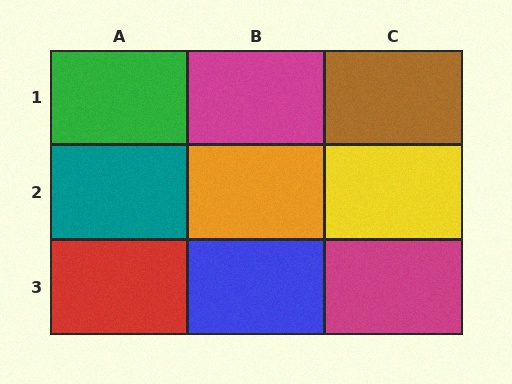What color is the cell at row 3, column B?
Blue.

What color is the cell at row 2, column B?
Orange.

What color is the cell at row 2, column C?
Yellow.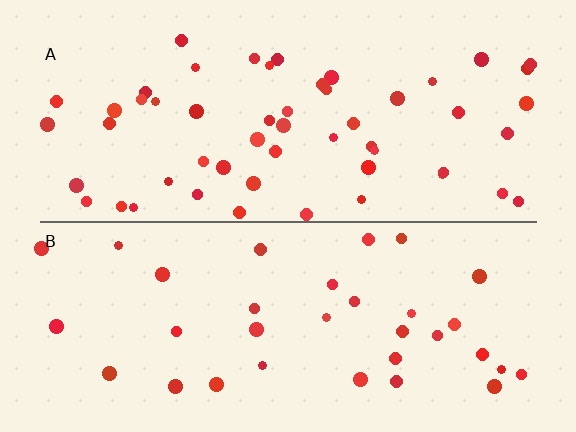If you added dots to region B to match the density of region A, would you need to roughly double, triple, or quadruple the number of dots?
Approximately double.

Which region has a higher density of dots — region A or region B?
A (the top).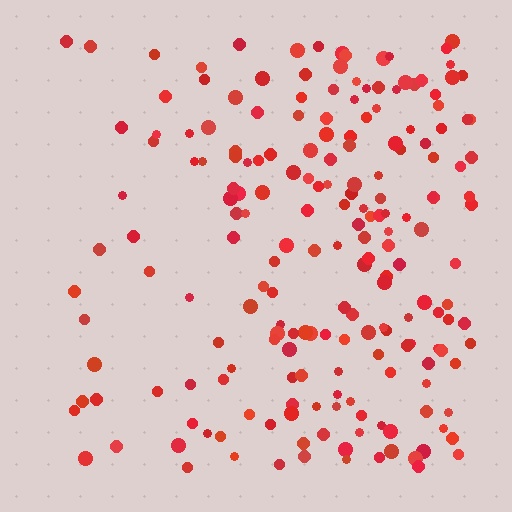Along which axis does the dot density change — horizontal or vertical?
Horizontal.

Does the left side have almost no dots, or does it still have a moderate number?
Still a moderate number, just noticeably fewer than the right.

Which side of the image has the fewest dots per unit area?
The left.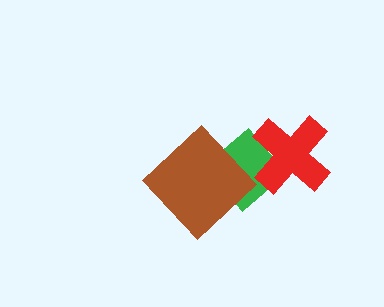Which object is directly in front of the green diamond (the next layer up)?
The red cross is directly in front of the green diamond.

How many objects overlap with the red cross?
1 object overlaps with the red cross.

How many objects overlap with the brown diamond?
1 object overlaps with the brown diamond.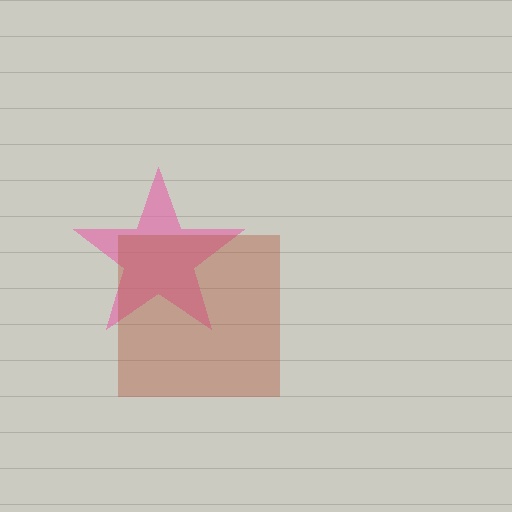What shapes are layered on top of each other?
The layered shapes are: a pink star, a brown square.